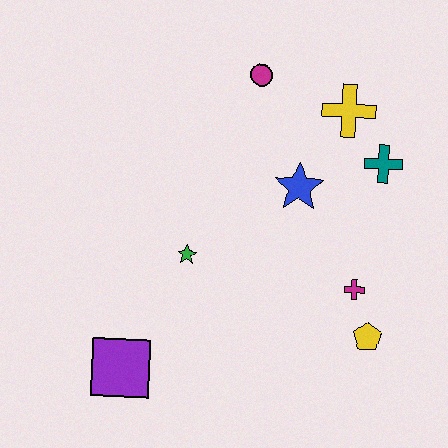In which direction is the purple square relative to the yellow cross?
The purple square is below the yellow cross.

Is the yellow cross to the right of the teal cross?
No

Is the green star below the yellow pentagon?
No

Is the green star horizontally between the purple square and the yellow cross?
Yes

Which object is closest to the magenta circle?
The yellow cross is closest to the magenta circle.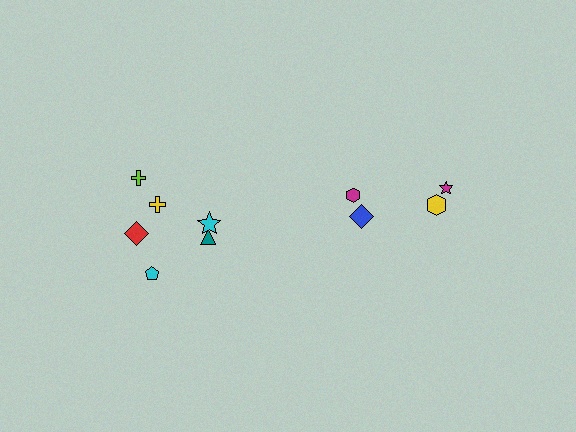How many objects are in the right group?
There are 4 objects.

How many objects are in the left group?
There are 6 objects.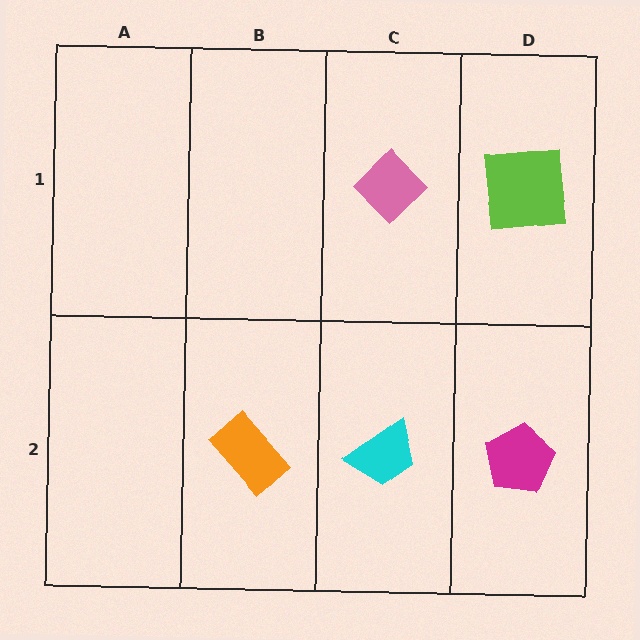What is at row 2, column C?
A cyan trapezoid.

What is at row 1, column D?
A lime square.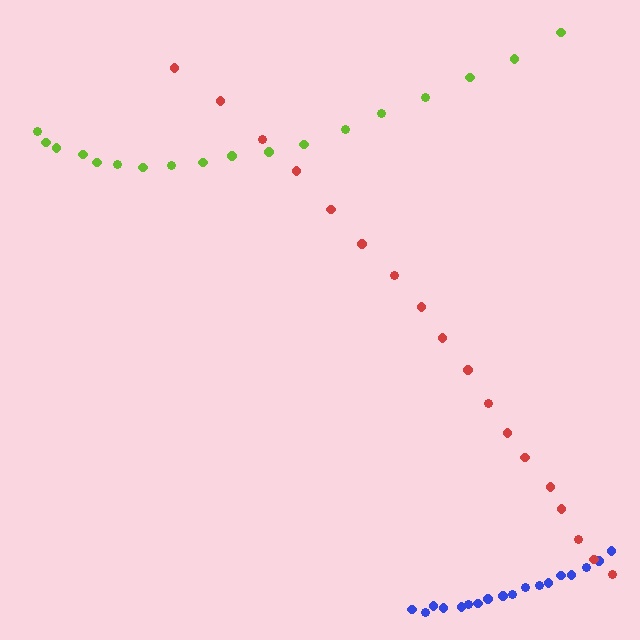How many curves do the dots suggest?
There are 3 distinct paths.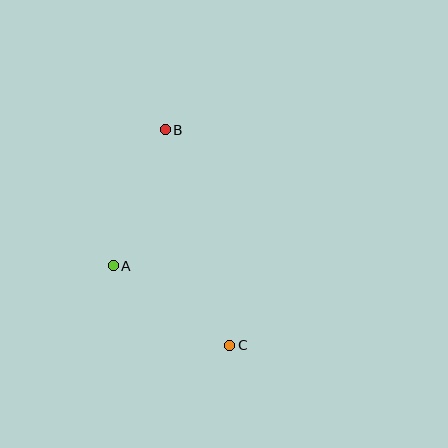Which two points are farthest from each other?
Points B and C are farthest from each other.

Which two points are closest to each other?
Points A and C are closest to each other.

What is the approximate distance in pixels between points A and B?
The distance between A and B is approximately 145 pixels.